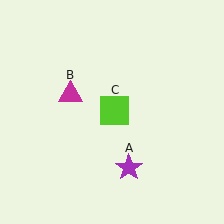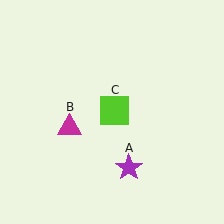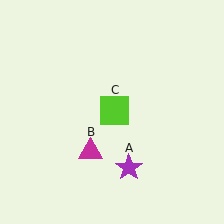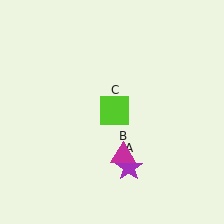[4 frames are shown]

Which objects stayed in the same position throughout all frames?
Purple star (object A) and lime square (object C) remained stationary.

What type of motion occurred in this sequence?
The magenta triangle (object B) rotated counterclockwise around the center of the scene.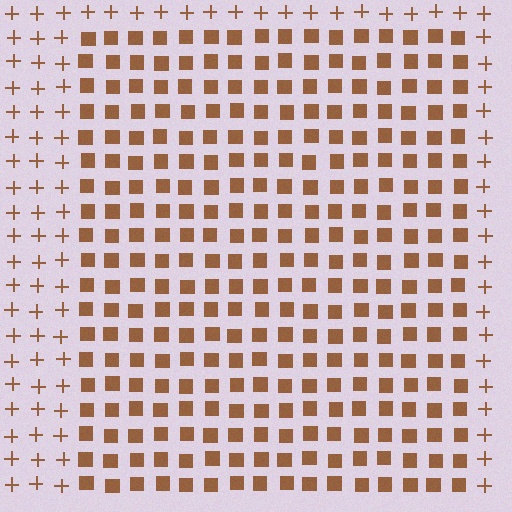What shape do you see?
I see a rectangle.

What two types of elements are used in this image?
The image uses squares inside the rectangle region and plus signs outside it.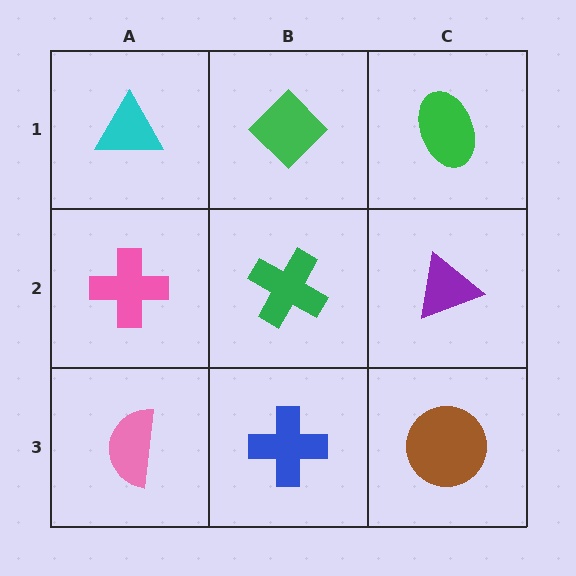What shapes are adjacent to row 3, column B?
A green cross (row 2, column B), a pink semicircle (row 3, column A), a brown circle (row 3, column C).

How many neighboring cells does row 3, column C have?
2.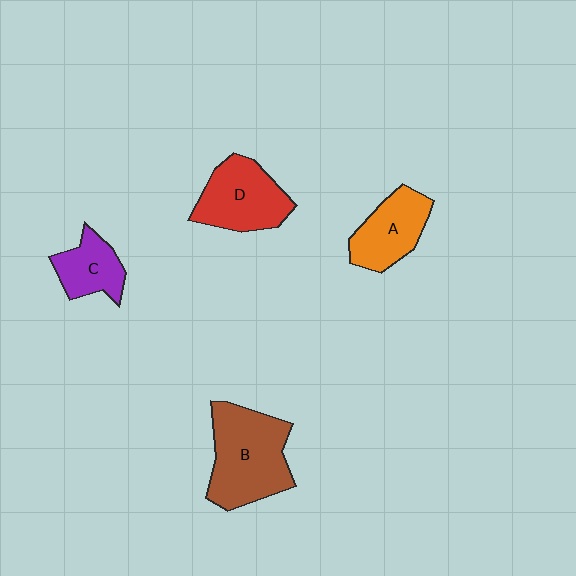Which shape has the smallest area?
Shape C (purple).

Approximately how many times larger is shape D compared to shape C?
Approximately 1.5 times.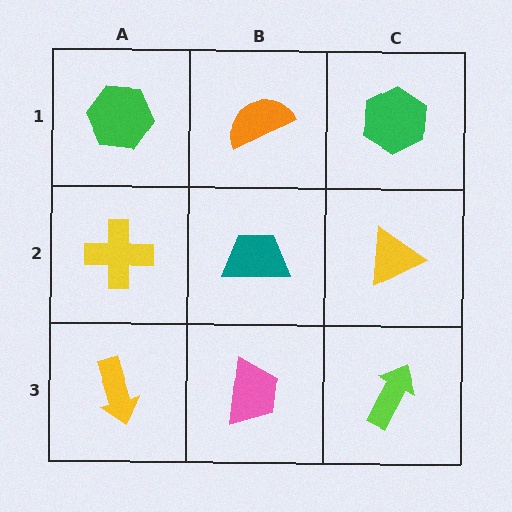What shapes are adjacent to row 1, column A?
A yellow cross (row 2, column A), an orange semicircle (row 1, column B).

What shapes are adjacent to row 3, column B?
A teal trapezoid (row 2, column B), a yellow arrow (row 3, column A), a lime arrow (row 3, column C).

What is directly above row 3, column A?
A yellow cross.